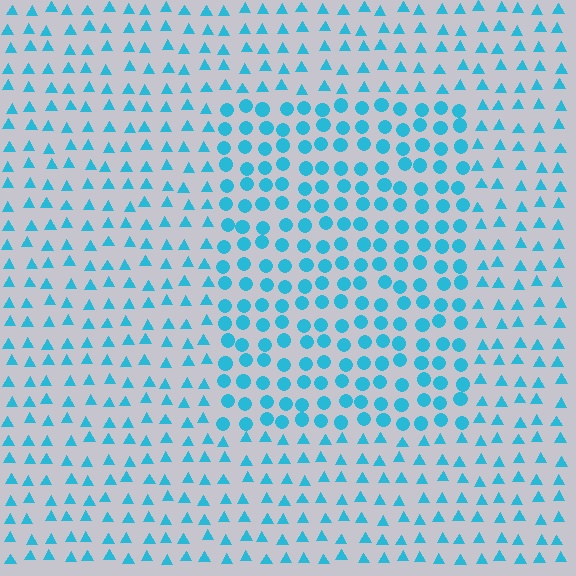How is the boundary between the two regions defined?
The boundary is defined by a change in element shape: circles inside vs. triangles outside. All elements share the same color and spacing.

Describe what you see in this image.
The image is filled with small cyan elements arranged in a uniform grid. A rectangle-shaped region contains circles, while the surrounding area contains triangles. The boundary is defined purely by the change in element shape.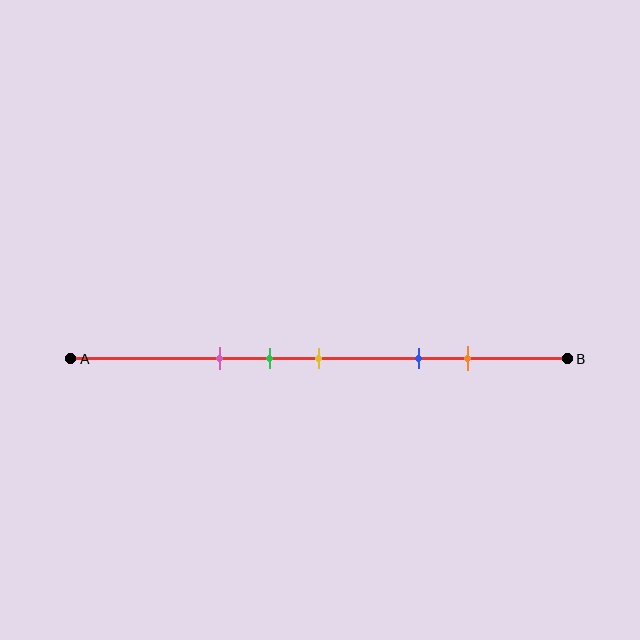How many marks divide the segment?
There are 5 marks dividing the segment.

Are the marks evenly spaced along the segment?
No, the marks are not evenly spaced.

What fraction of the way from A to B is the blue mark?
The blue mark is approximately 70% (0.7) of the way from A to B.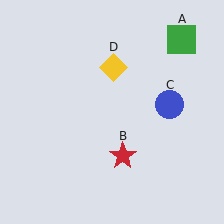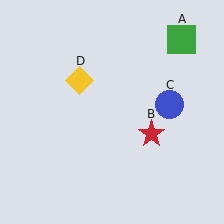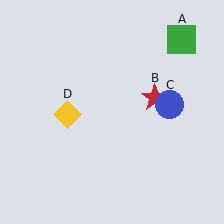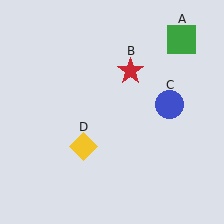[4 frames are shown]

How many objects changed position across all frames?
2 objects changed position: red star (object B), yellow diamond (object D).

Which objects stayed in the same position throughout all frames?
Green square (object A) and blue circle (object C) remained stationary.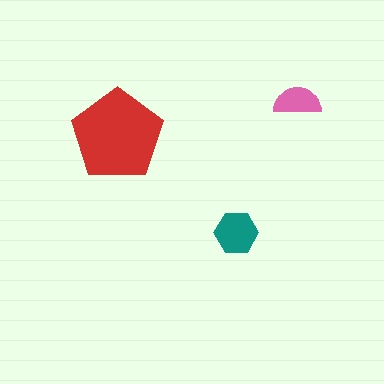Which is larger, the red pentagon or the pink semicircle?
The red pentagon.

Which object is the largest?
The red pentagon.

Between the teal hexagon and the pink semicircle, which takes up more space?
The teal hexagon.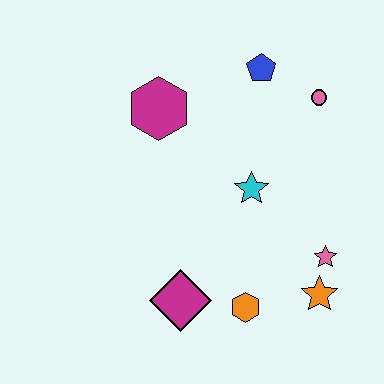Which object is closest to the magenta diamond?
The orange hexagon is closest to the magenta diamond.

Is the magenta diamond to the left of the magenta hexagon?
No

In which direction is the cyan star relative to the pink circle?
The cyan star is below the pink circle.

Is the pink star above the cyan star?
No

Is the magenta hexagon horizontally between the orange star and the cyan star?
No